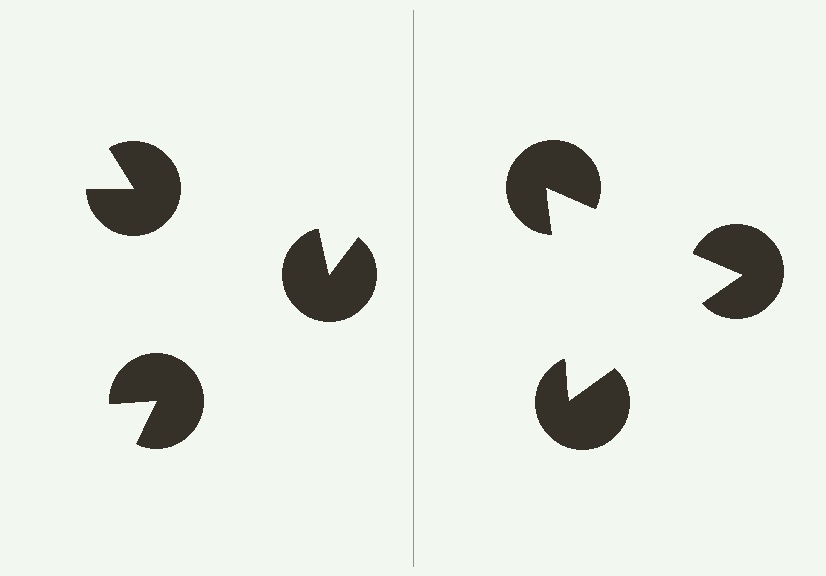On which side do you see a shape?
An illusory triangle appears on the right side. On the left side the wedge cuts are rotated, so no coherent shape forms.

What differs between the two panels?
The pac-man discs are positioned identically on both sides; only the wedge orientations differ. On the right they align to a triangle; on the left they are misaligned.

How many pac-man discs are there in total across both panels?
6 — 3 on each side.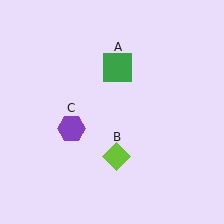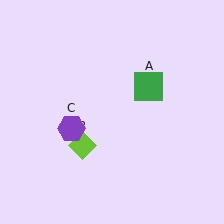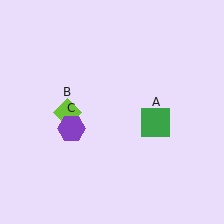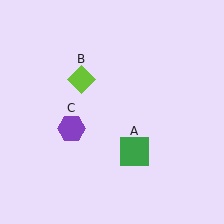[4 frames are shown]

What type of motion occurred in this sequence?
The green square (object A), lime diamond (object B) rotated clockwise around the center of the scene.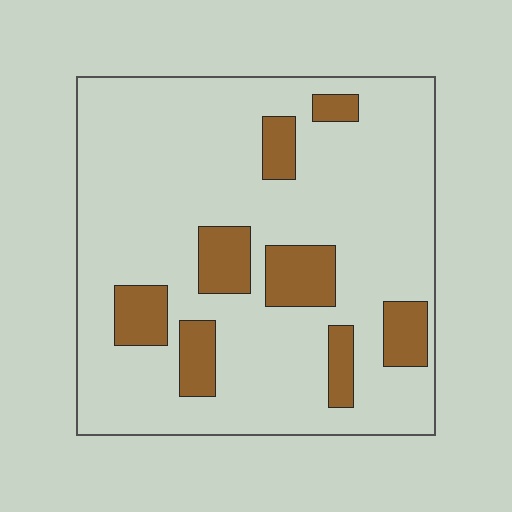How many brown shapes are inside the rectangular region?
8.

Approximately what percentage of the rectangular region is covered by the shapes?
Approximately 20%.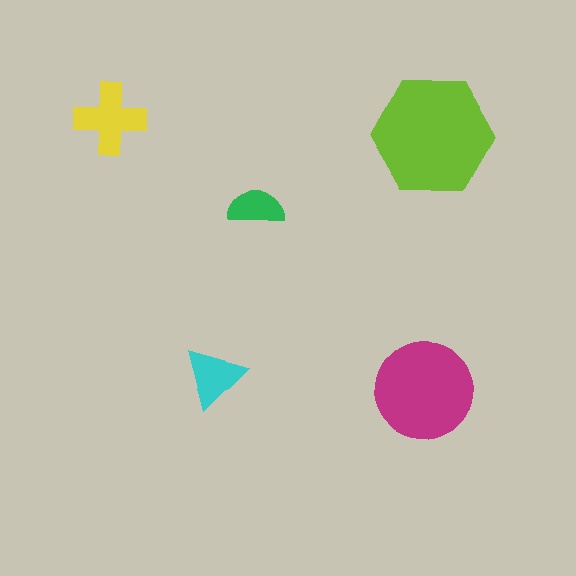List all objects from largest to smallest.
The lime hexagon, the magenta circle, the yellow cross, the cyan triangle, the green semicircle.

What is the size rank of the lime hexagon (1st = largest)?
1st.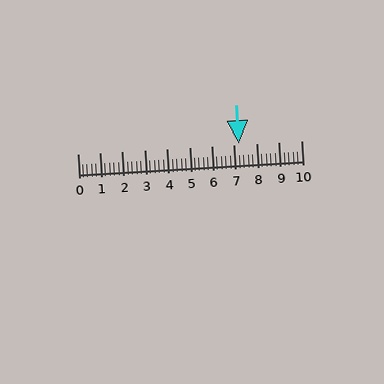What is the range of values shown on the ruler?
The ruler shows values from 0 to 10.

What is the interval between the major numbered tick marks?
The major tick marks are spaced 1 units apart.